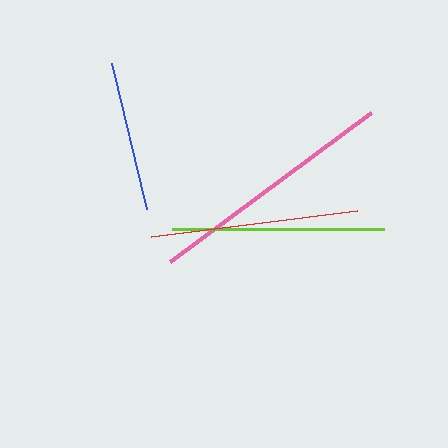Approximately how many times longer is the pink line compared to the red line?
The pink line is approximately 1.2 times the length of the red line.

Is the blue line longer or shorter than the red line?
The red line is longer than the blue line.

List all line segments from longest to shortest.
From longest to shortest: pink, lime, red, blue.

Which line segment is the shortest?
The blue line is the shortest at approximately 150 pixels.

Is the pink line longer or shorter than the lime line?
The pink line is longer than the lime line.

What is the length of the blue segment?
The blue segment is approximately 150 pixels long.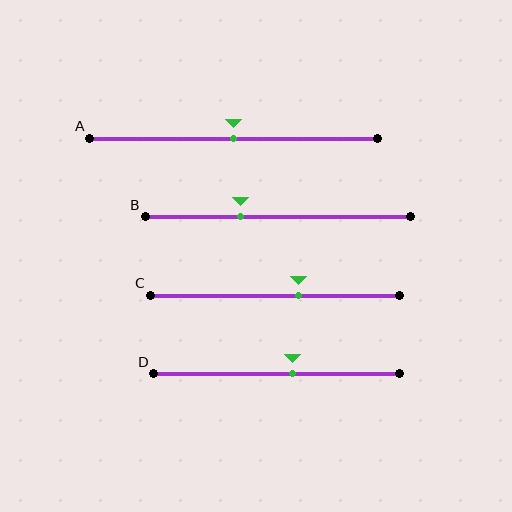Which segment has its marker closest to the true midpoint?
Segment A has its marker closest to the true midpoint.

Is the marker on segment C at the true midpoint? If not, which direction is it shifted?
No, the marker on segment C is shifted to the right by about 9% of the segment length.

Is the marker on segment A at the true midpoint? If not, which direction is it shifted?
Yes, the marker on segment A is at the true midpoint.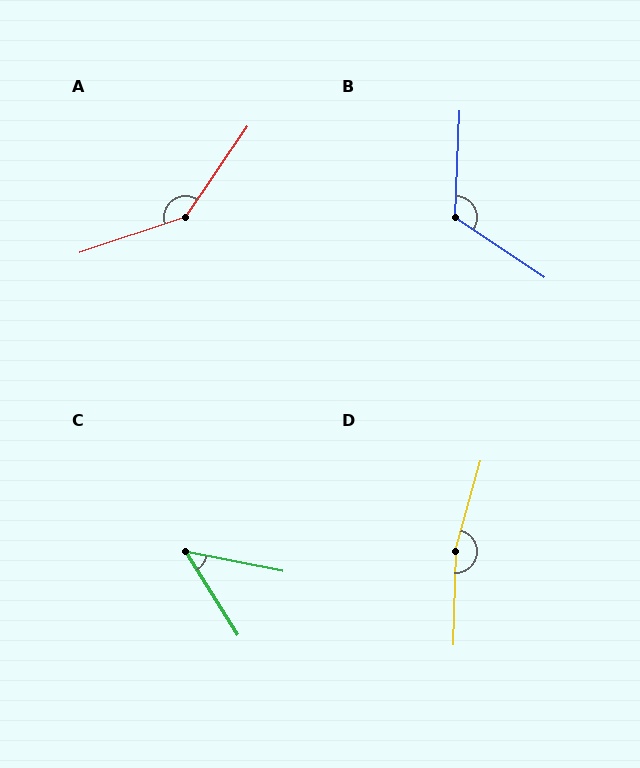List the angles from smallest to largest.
C (46°), B (122°), A (143°), D (166°).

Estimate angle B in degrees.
Approximately 122 degrees.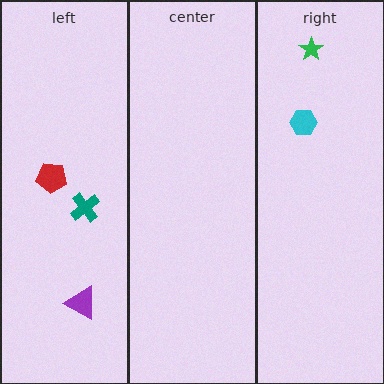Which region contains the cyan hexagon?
The right region.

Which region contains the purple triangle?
The left region.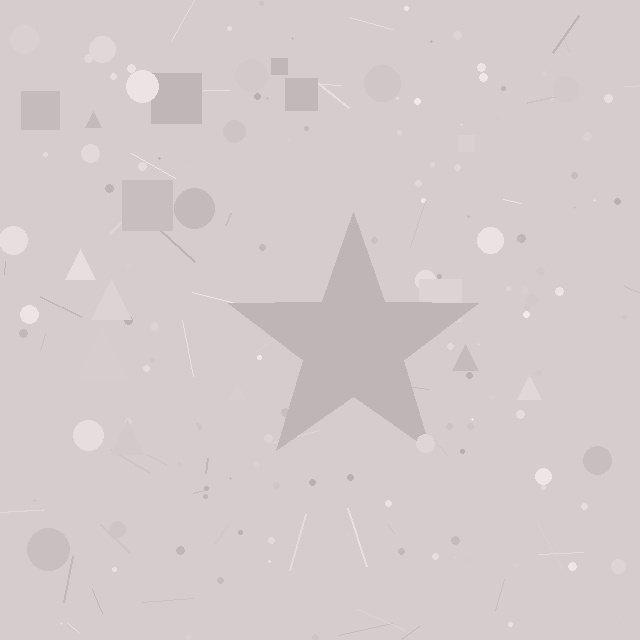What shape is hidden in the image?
A star is hidden in the image.